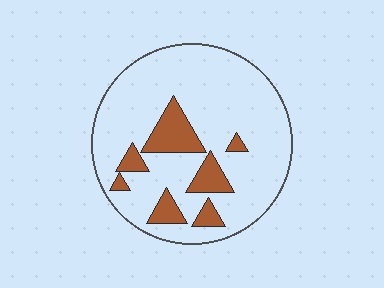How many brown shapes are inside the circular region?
7.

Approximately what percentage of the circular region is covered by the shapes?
Approximately 15%.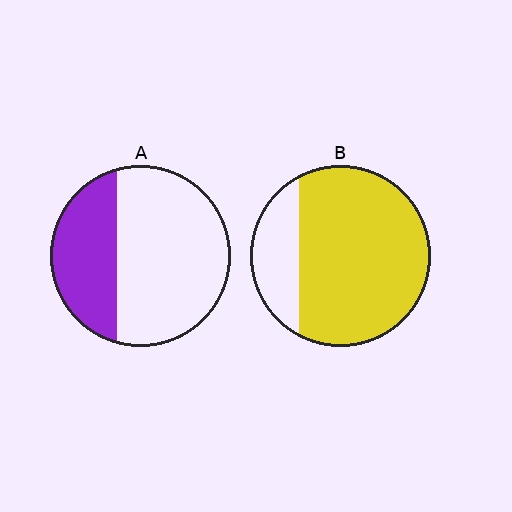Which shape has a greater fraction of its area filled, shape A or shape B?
Shape B.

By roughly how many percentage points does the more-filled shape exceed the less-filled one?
By roughly 45 percentage points (B over A).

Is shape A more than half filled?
No.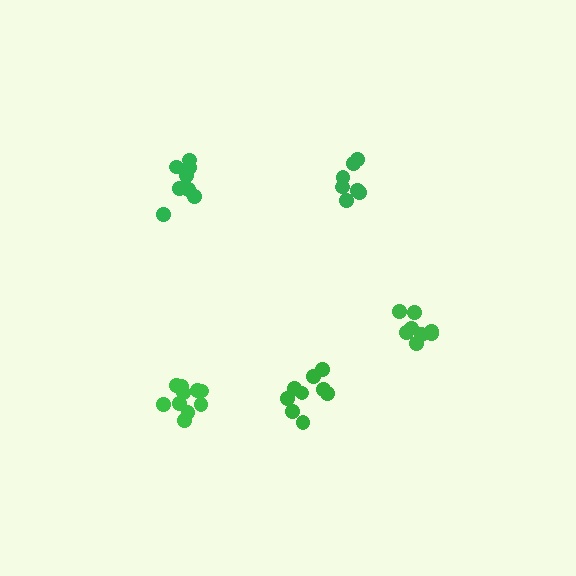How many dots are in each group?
Group 1: 9 dots, Group 2: 8 dots, Group 3: 7 dots, Group 4: 8 dots, Group 5: 10 dots (42 total).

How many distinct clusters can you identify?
There are 5 distinct clusters.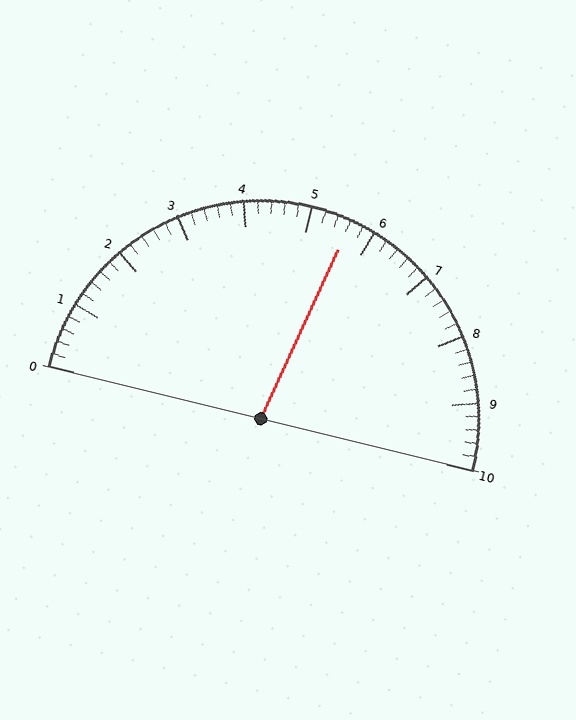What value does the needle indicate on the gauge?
The needle indicates approximately 5.6.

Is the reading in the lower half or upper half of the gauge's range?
The reading is in the upper half of the range (0 to 10).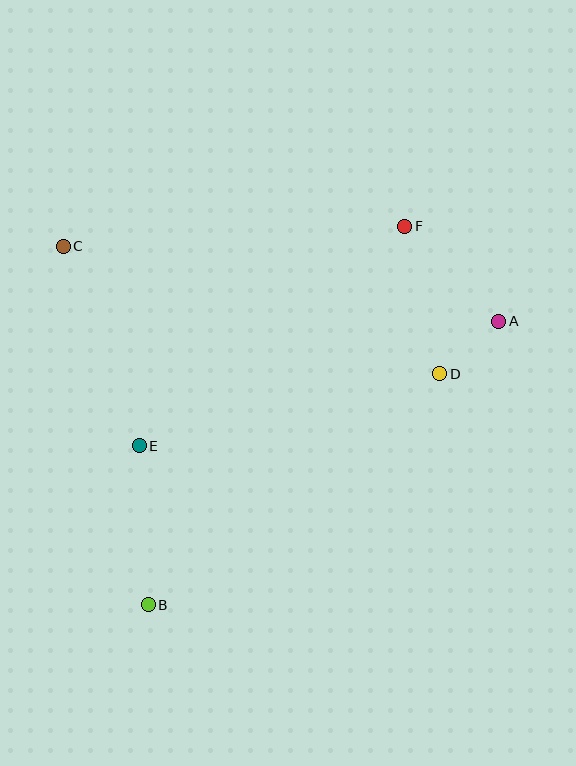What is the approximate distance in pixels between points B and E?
The distance between B and E is approximately 159 pixels.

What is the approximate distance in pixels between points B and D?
The distance between B and D is approximately 372 pixels.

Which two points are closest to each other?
Points A and D are closest to each other.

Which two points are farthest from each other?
Points B and F are farthest from each other.